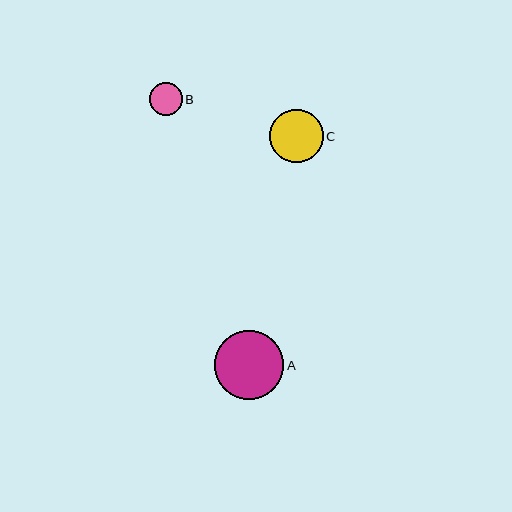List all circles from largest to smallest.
From largest to smallest: A, C, B.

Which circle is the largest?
Circle A is the largest with a size of approximately 70 pixels.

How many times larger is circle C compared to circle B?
Circle C is approximately 1.6 times the size of circle B.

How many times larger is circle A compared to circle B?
Circle A is approximately 2.1 times the size of circle B.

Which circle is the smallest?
Circle B is the smallest with a size of approximately 33 pixels.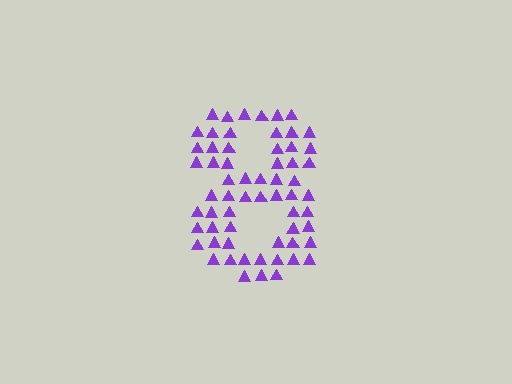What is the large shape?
The large shape is the digit 8.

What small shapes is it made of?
It is made of small triangles.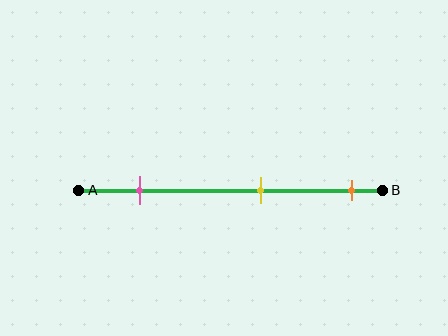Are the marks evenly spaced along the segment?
Yes, the marks are approximately evenly spaced.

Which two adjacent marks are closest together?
The yellow and orange marks are the closest adjacent pair.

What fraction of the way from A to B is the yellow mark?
The yellow mark is approximately 60% (0.6) of the way from A to B.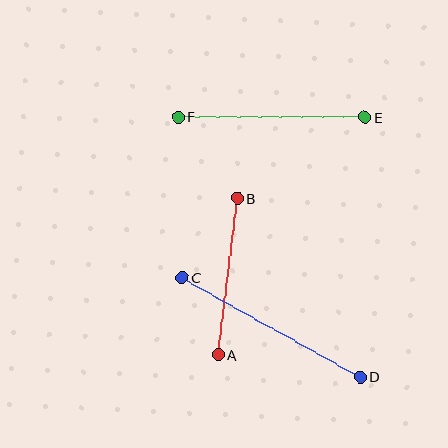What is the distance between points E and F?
The distance is approximately 186 pixels.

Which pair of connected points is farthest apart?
Points C and D are farthest apart.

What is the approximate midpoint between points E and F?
The midpoint is at approximately (271, 117) pixels.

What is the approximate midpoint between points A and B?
The midpoint is at approximately (228, 277) pixels.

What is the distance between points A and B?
The distance is approximately 158 pixels.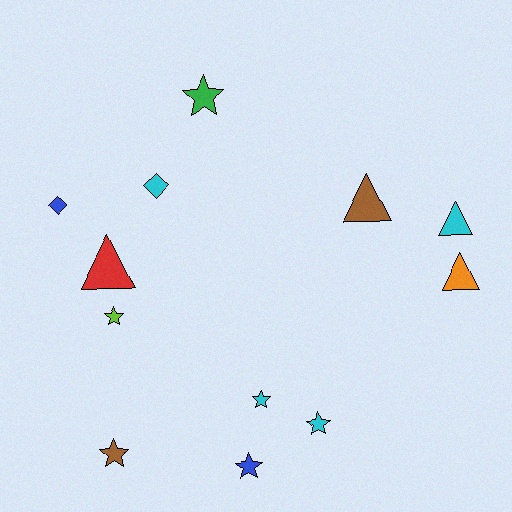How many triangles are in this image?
There are 4 triangles.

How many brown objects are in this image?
There are 2 brown objects.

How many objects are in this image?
There are 12 objects.